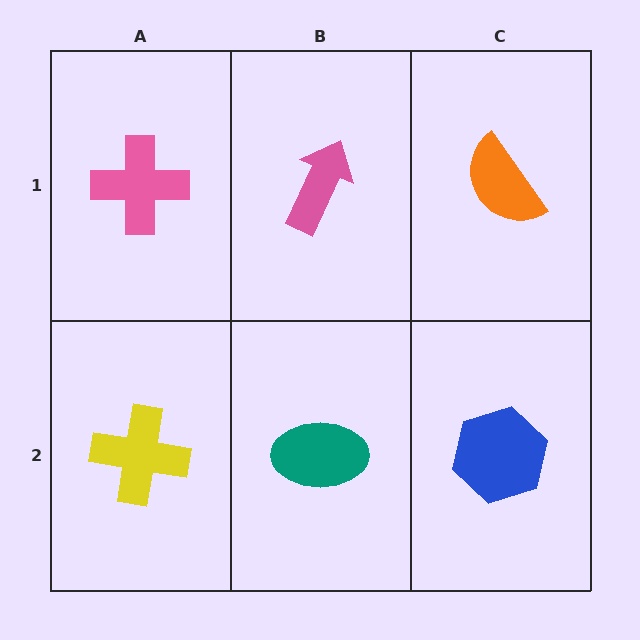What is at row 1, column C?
An orange semicircle.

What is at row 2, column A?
A yellow cross.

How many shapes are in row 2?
3 shapes.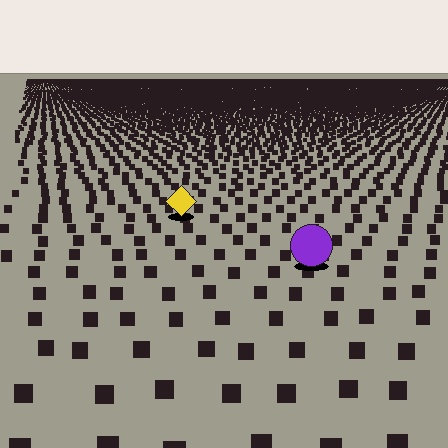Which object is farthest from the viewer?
The yellow diamond is farthest from the viewer. It appears smaller and the ground texture around it is denser.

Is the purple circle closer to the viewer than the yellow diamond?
Yes. The purple circle is closer — you can tell from the texture gradient: the ground texture is coarser near it.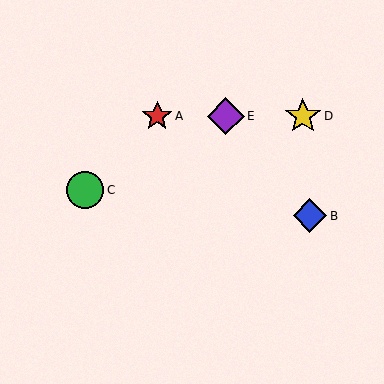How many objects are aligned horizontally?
3 objects (A, D, E) are aligned horizontally.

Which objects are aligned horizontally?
Objects A, D, E are aligned horizontally.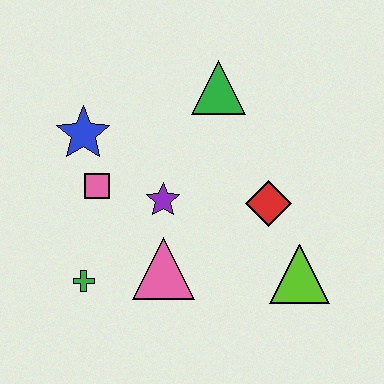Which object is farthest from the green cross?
The green triangle is farthest from the green cross.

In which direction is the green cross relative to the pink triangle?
The green cross is to the left of the pink triangle.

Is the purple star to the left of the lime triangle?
Yes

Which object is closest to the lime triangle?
The red diamond is closest to the lime triangle.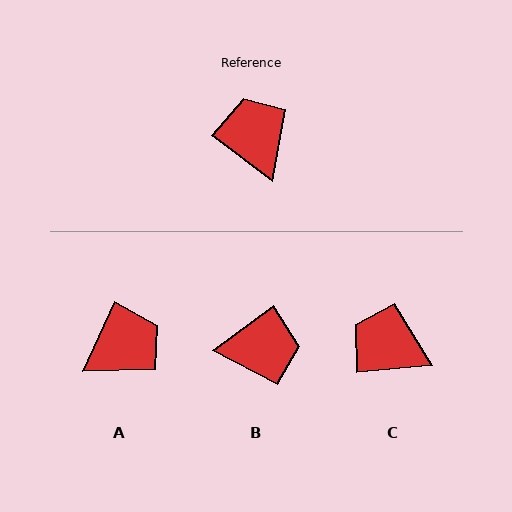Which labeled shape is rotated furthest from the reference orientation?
B, about 107 degrees away.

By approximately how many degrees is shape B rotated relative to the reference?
Approximately 107 degrees clockwise.